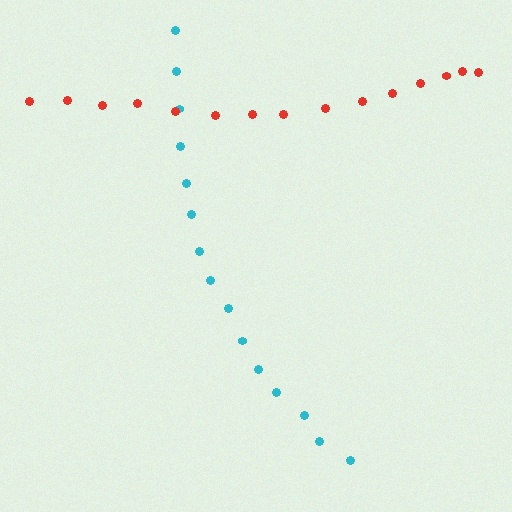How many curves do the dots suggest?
There are 2 distinct paths.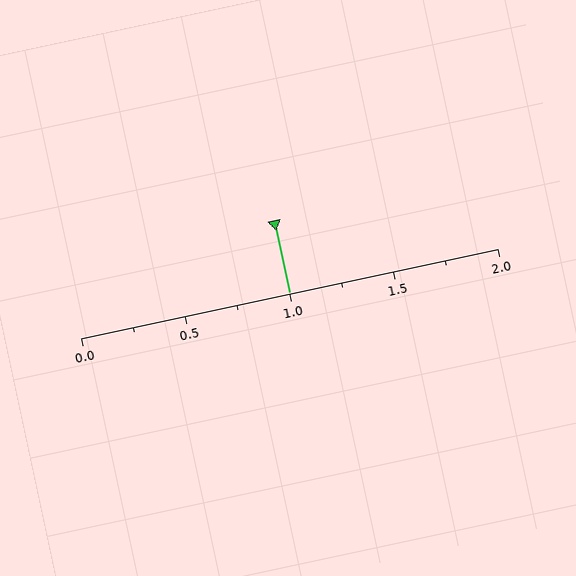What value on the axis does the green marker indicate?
The marker indicates approximately 1.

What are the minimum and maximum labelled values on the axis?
The axis runs from 0.0 to 2.0.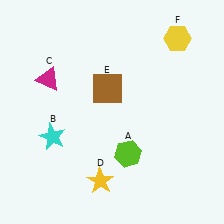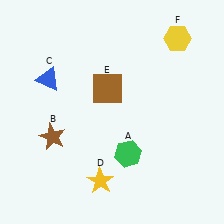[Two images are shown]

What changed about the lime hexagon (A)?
In Image 1, A is lime. In Image 2, it changed to green.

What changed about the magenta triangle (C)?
In Image 1, C is magenta. In Image 2, it changed to blue.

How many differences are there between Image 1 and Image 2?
There are 3 differences between the two images.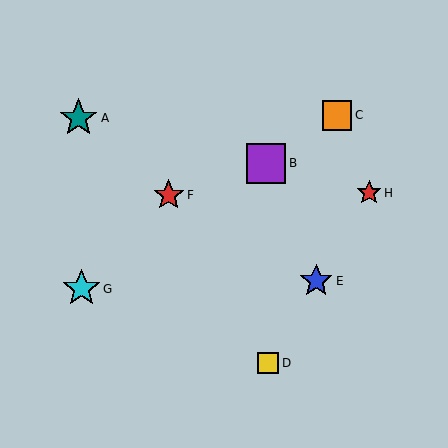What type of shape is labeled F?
Shape F is a red star.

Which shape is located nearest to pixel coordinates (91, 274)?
The cyan star (labeled G) at (82, 289) is nearest to that location.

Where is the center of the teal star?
The center of the teal star is at (79, 118).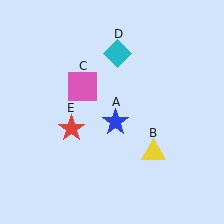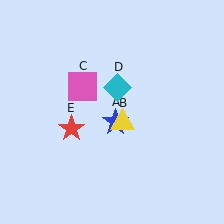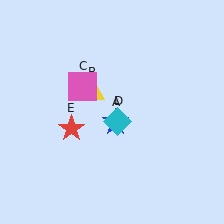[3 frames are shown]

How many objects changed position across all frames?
2 objects changed position: yellow triangle (object B), cyan diamond (object D).